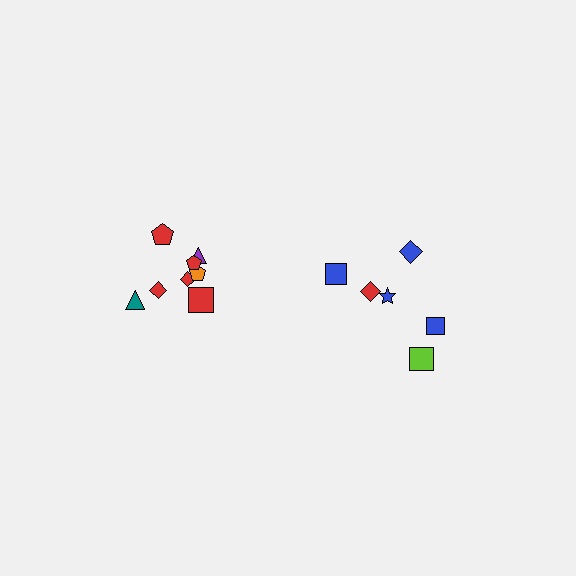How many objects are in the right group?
There are 6 objects.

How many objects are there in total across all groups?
There are 14 objects.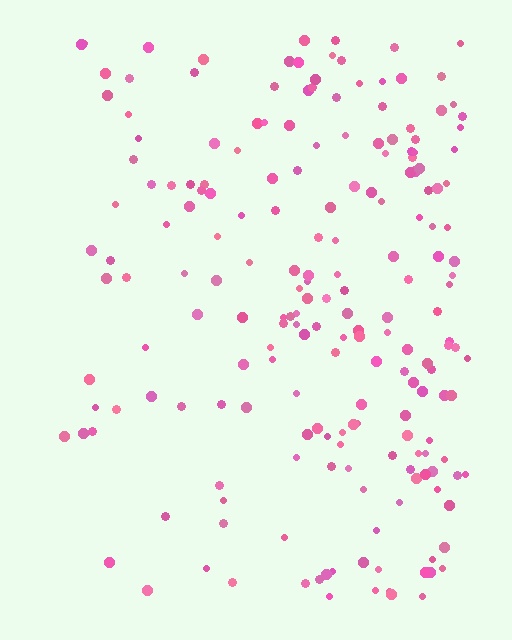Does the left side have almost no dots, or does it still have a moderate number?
Still a moderate number, just noticeably fewer than the right.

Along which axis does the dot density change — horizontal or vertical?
Horizontal.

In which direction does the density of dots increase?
From left to right, with the right side densest.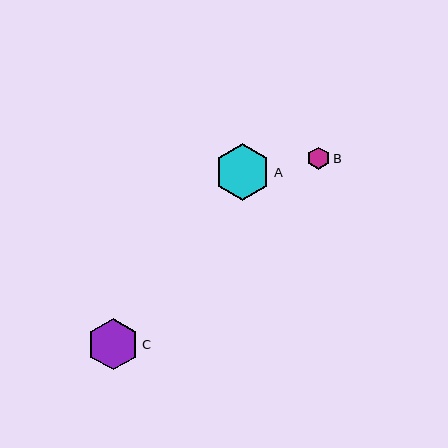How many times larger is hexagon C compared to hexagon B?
Hexagon C is approximately 2.3 times the size of hexagon B.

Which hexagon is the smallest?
Hexagon B is the smallest with a size of approximately 22 pixels.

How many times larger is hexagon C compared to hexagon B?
Hexagon C is approximately 2.3 times the size of hexagon B.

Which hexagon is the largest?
Hexagon A is the largest with a size of approximately 57 pixels.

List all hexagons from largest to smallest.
From largest to smallest: A, C, B.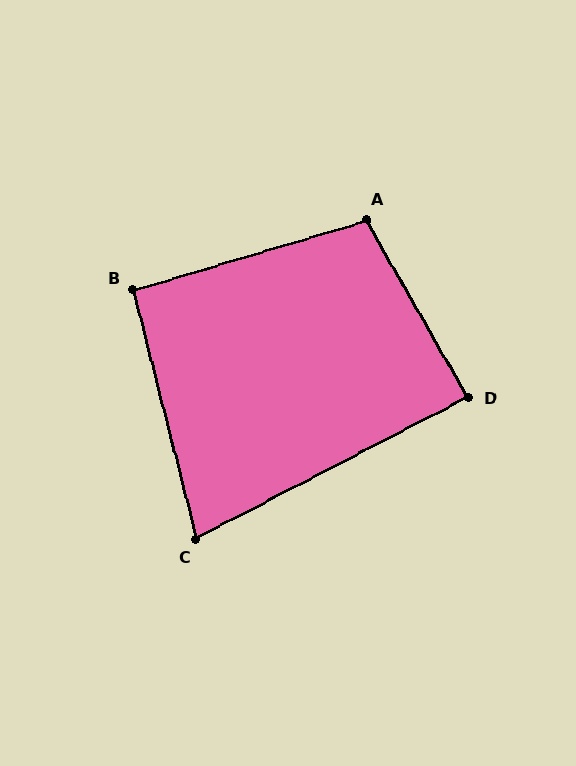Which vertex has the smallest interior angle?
C, at approximately 77 degrees.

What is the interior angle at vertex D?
Approximately 88 degrees (approximately right).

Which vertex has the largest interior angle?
A, at approximately 103 degrees.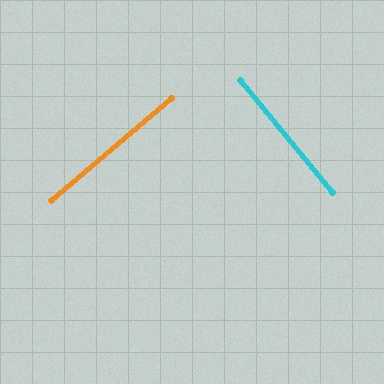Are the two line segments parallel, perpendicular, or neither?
Perpendicular — they meet at approximately 89°.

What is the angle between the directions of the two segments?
Approximately 89 degrees.